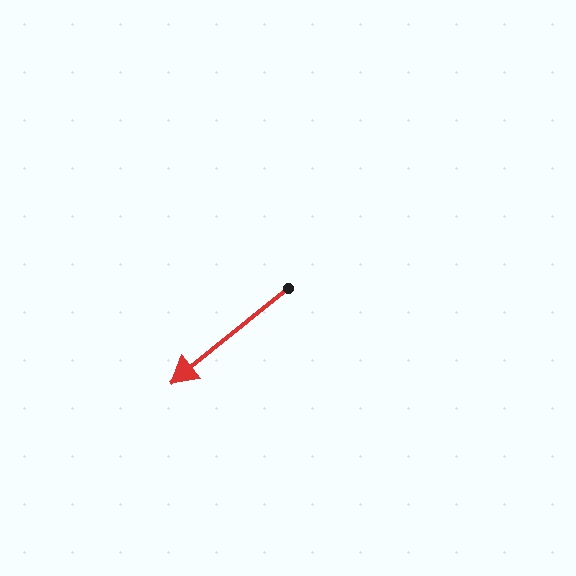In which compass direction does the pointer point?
Southwest.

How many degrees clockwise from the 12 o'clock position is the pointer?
Approximately 231 degrees.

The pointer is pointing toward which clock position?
Roughly 8 o'clock.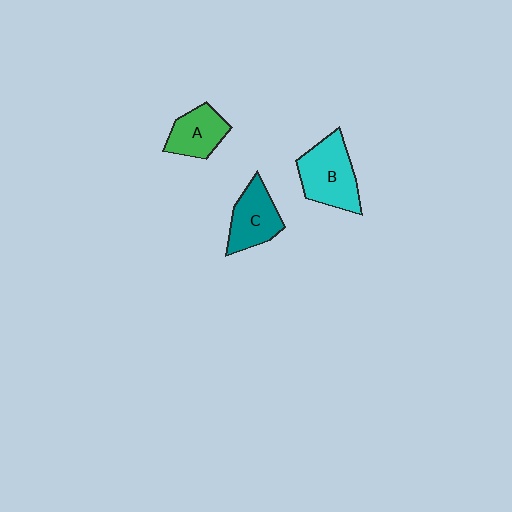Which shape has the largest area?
Shape B (cyan).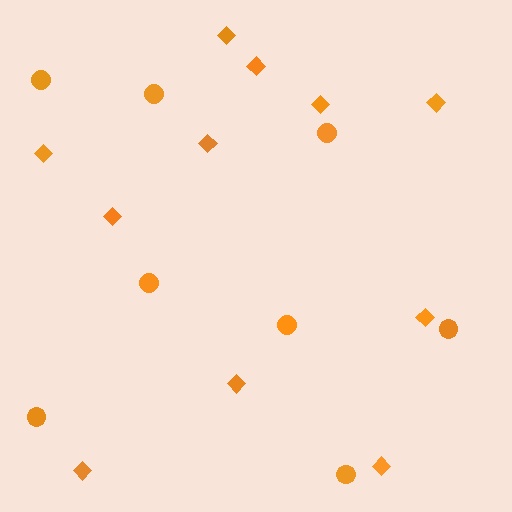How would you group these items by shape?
There are 2 groups: one group of diamonds (11) and one group of circles (8).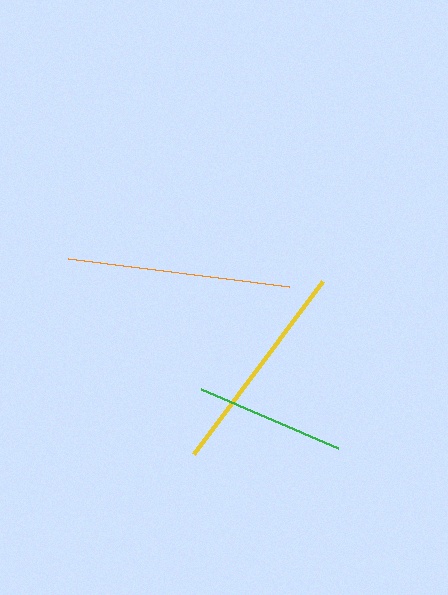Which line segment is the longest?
The orange line is the longest at approximately 222 pixels.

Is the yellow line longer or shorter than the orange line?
The orange line is longer than the yellow line.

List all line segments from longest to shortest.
From longest to shortest: orange, yellow, green.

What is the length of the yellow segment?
The yellow segment is approximately 216 pixels long.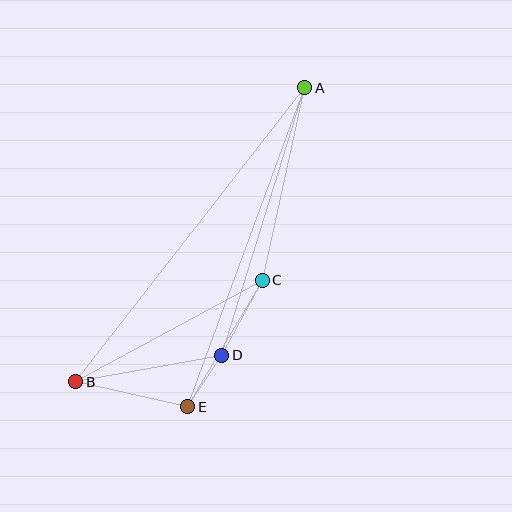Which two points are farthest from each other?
Points A and B are farthest from each other.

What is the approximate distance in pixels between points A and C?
The distance between A and C is approximately 197 pixels.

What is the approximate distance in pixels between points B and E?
The distance between B and E is approximately 114 pixels.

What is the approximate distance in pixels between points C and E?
The distance between C and E is approximately 147 pixels.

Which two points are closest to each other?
Points D and E are closest to each other.